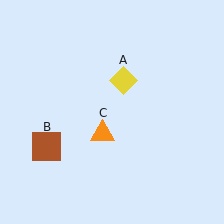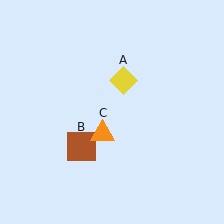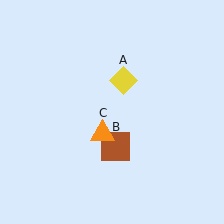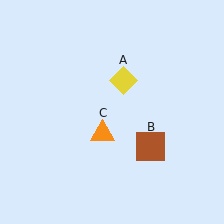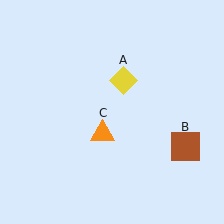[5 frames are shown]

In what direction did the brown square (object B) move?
The brown square (object B) moved right.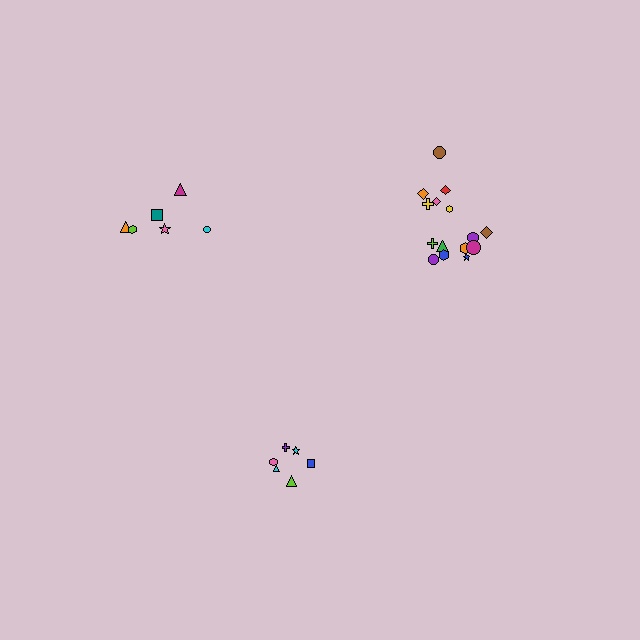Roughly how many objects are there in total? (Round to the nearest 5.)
Roughly 25 objects in total.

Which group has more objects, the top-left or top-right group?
The top-right group.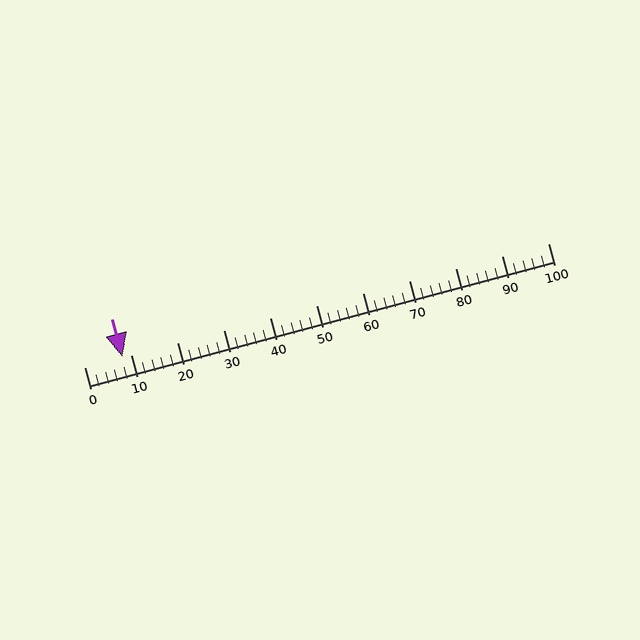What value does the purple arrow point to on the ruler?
The purple arrow points to approximately 8.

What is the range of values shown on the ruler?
The ruler shows values from 0 to 100.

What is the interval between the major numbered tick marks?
The major tick marks are spaced 10 units apart.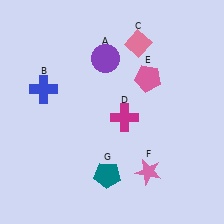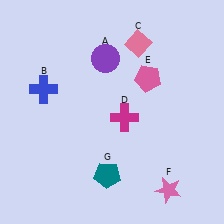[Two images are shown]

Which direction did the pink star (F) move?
The pink star (F) moved right.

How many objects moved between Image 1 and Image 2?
1 object moved between the two images.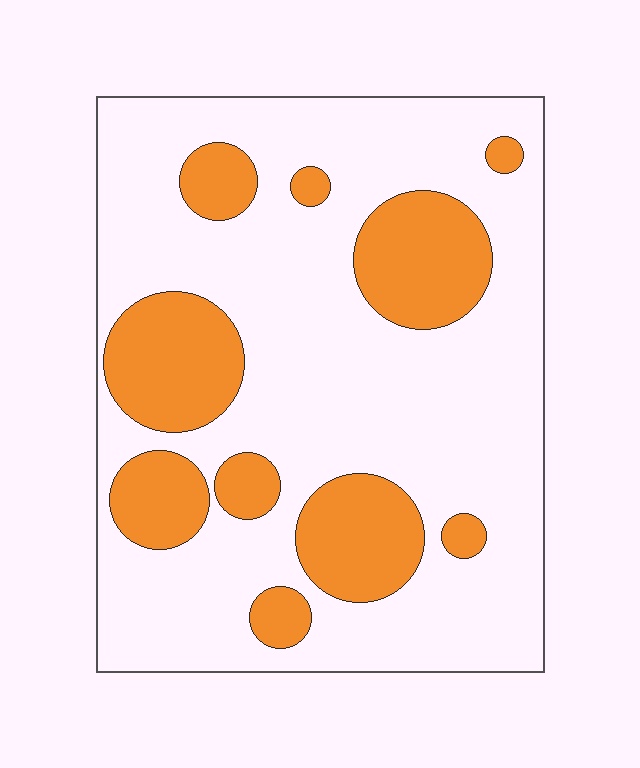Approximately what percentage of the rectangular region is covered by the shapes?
Approximately 25%.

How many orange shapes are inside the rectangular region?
10.